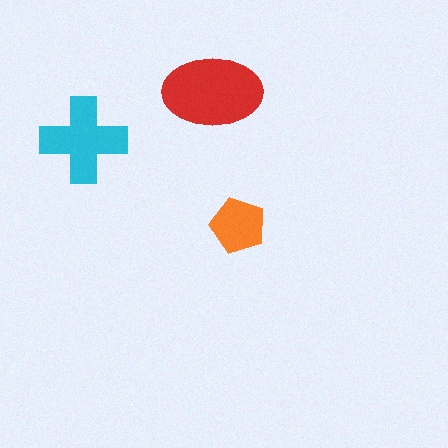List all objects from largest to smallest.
The red ellipse, the cyan cross, the orange pentagon.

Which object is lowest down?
The orange pentagon is bottommost.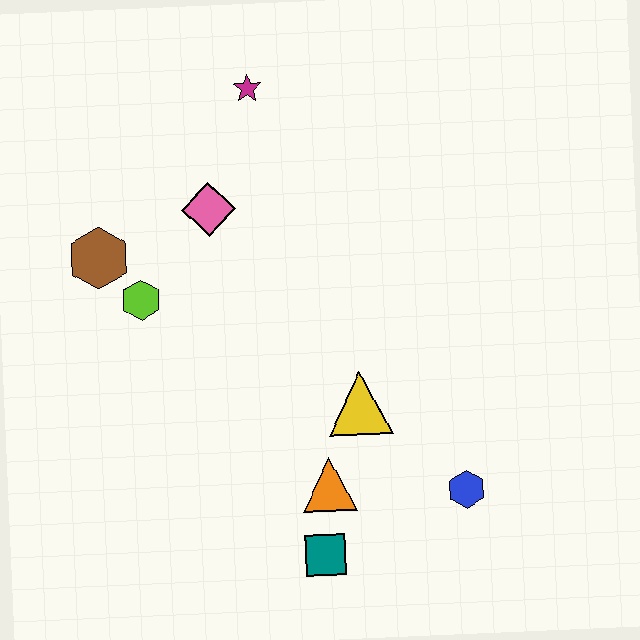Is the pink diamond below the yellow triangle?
No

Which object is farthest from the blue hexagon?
The magenta star is farthest from the blue hexagon.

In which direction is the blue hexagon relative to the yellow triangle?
The blue hexagon is to the right of the yellow triangle.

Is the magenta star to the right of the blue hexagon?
No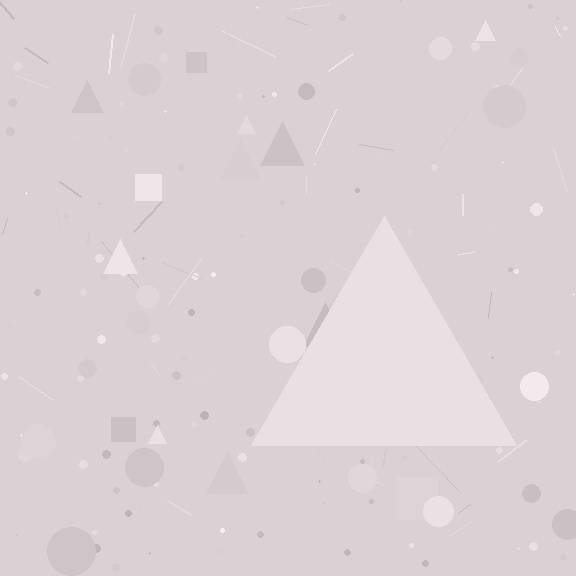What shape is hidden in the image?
A triangle is hidden in the image.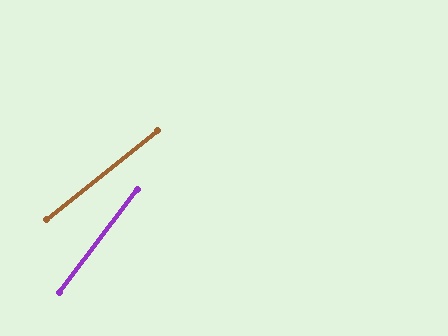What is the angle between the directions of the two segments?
Approximately 14 degrees.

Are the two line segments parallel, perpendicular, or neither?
Neither parallel nor perpendicular — they differ by about 14°.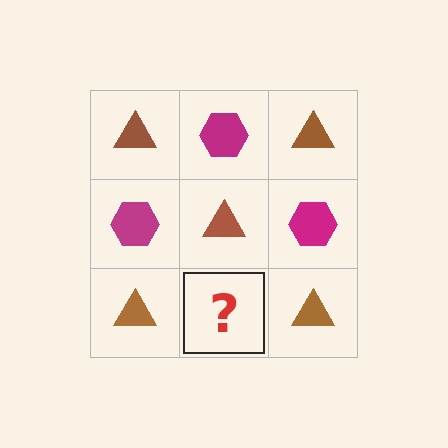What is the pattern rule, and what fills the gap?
The rule is that it alternates brown triangle and magenta hexagon in a checkerboard pattern. The gap should be filled with a magenta hexagon.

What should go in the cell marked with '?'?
The missing cell should contain a magenta hexagon.